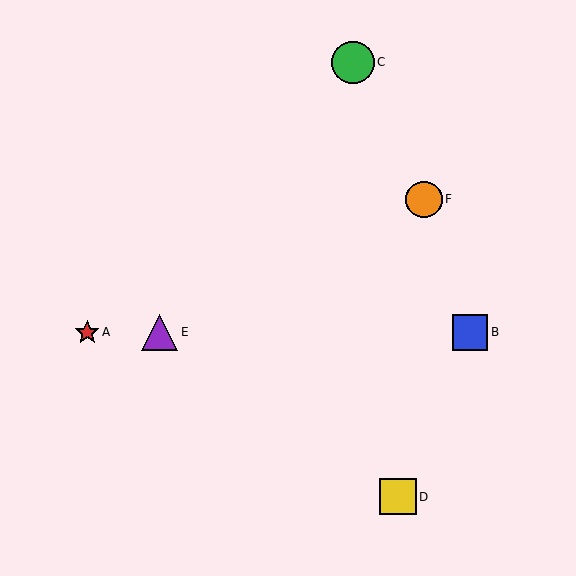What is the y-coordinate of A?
Object A is at y≈332.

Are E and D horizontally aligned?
No, E is at y≈332 and D is at y≈497.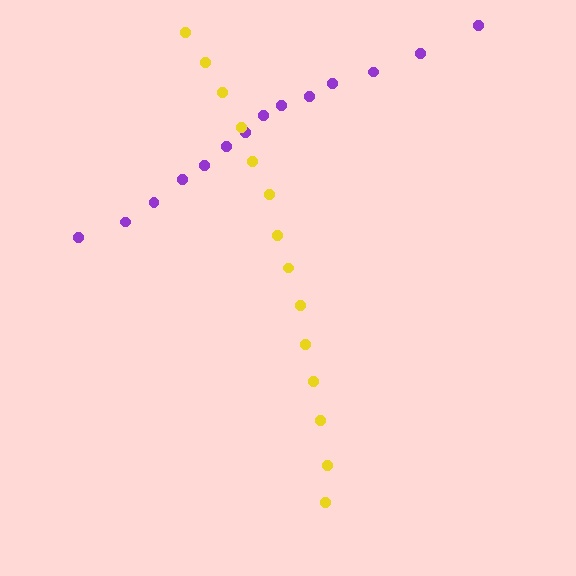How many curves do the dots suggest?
There are 2 distinct paths.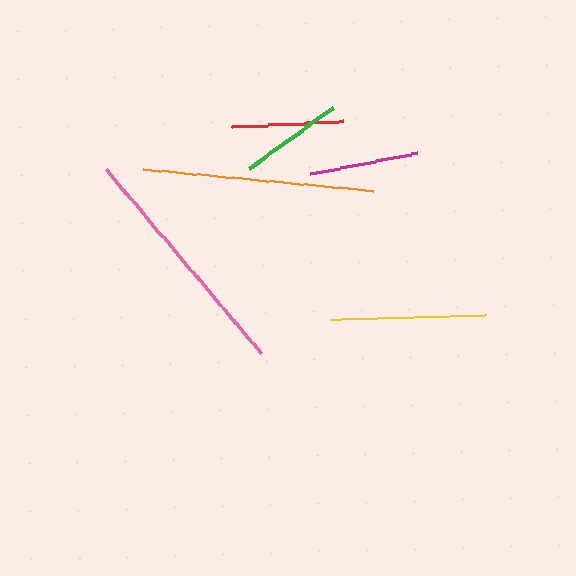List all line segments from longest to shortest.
From longest to shortest: pink, orange, yellow, red, magenta, green.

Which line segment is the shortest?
The green line is the shortest at approximately 104 pixels.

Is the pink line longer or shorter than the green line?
The pink line is longer than the green line.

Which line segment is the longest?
The pink line is the longest at approximately 240 pixels.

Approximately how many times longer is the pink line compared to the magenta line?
The pink line is approximately 2.2 times the length of the magenta line.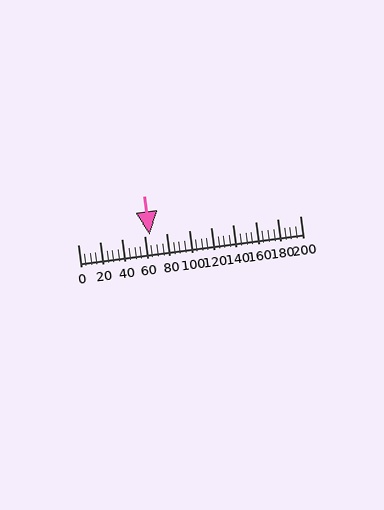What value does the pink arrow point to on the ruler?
The pink arrow points to approximately 65.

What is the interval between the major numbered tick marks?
The major tick marks are spaced 20 units apart.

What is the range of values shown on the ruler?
The ruler shows values from 0 to 200.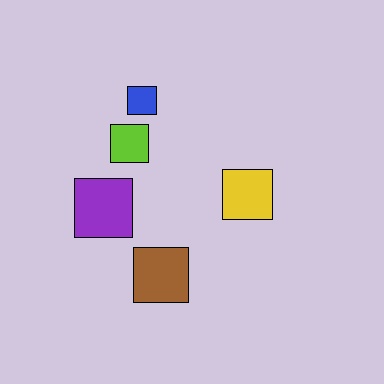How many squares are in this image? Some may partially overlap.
There are 5 squares.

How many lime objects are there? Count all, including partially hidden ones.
There is 1 lime object.